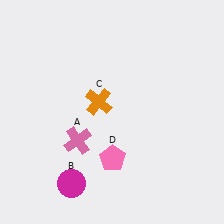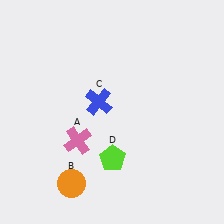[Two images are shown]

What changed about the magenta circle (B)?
In Image 1, B is magenta. In Image 2, it changed to orange.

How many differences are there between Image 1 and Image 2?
There are 3 differences between the two images.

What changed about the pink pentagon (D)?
In Image 1, D is pink. In Image 2, it changed to lime.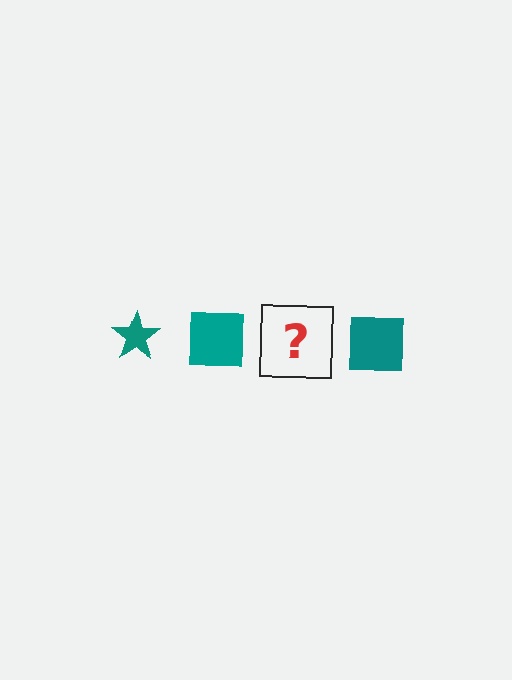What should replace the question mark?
The question mark should be replaced with a teal star.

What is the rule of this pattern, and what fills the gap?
The rule is that the pattern cycles through star, square shapes in teal. The gap should be filled with a teal star.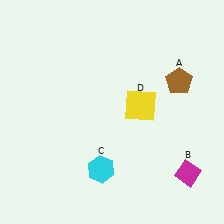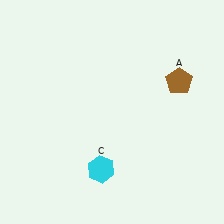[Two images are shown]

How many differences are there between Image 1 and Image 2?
There are 2 differences between the two images.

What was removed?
The magenta diamond (B), the yellow square (D) were removed in Image 2.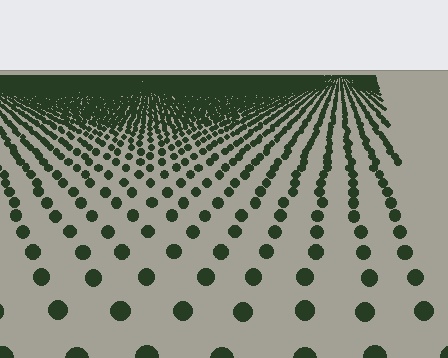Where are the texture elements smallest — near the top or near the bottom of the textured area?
Near the top.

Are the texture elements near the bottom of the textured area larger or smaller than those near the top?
Larger. Near the bottom, elements are closer to the viewer and appear at a bigger on-screen size.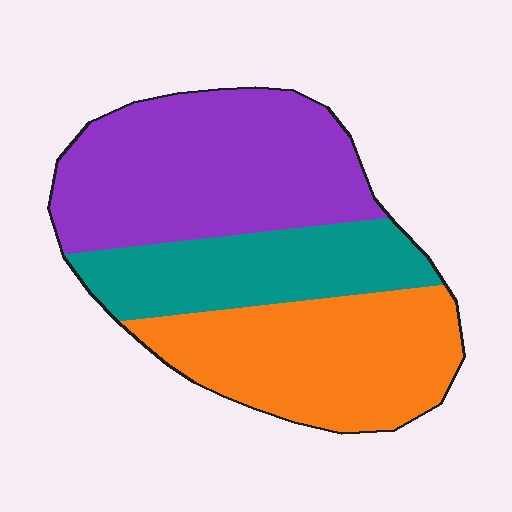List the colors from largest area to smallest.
From largest to smallest: purple, orange, teal.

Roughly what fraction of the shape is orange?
Orange takes up about one third (1/3) of the shape.